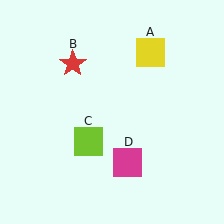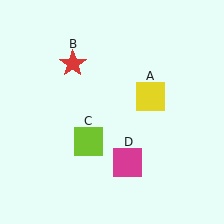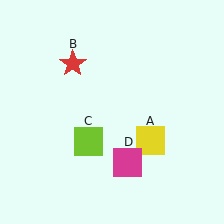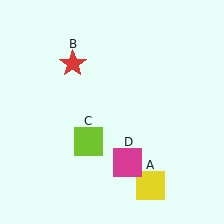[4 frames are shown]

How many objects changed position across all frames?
1 object changed position: yellow square (object A).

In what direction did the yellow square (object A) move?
The yellow square (object A) moved down.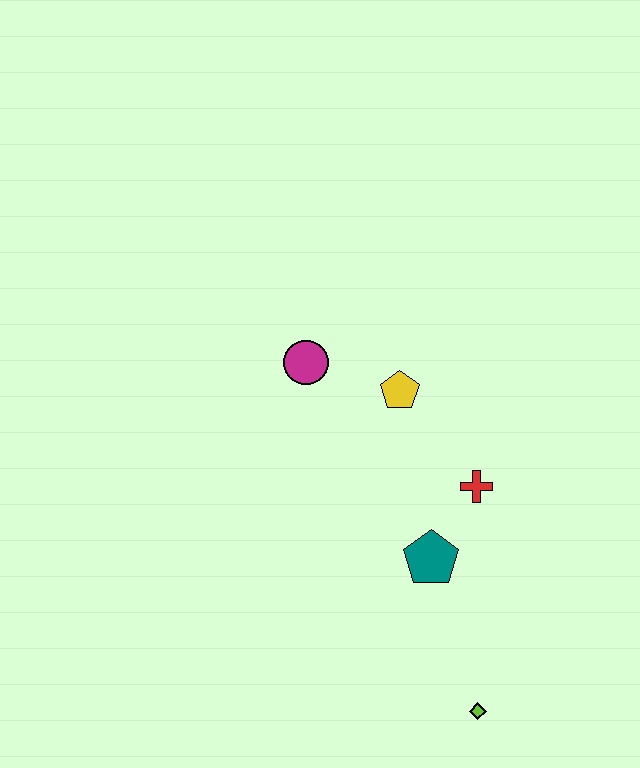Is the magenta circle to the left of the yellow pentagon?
Yes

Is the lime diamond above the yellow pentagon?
No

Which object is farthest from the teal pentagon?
The magenta circle is farthest from the teal pentagon.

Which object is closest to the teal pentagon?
The red cross is closest to the teal pentagon.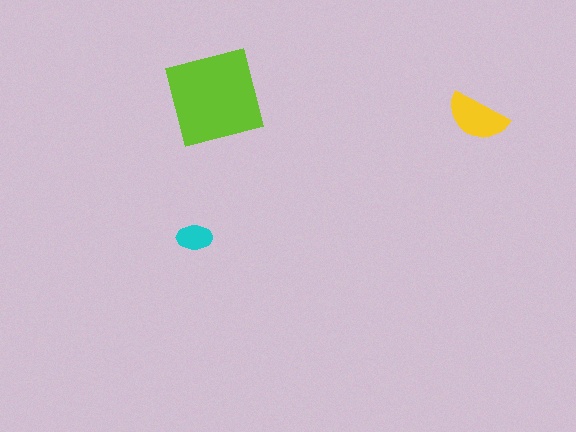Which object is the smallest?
The cyan ellipse.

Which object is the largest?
The lime square.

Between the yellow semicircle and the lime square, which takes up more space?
The lime square.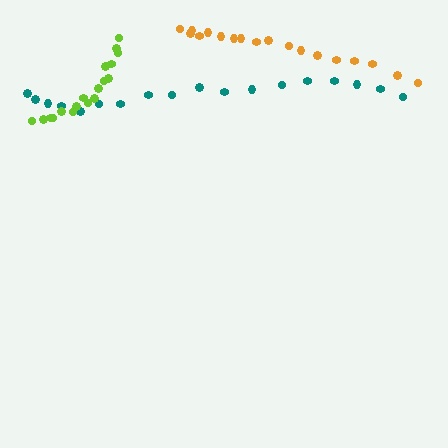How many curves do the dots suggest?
There are 3 distinct paths.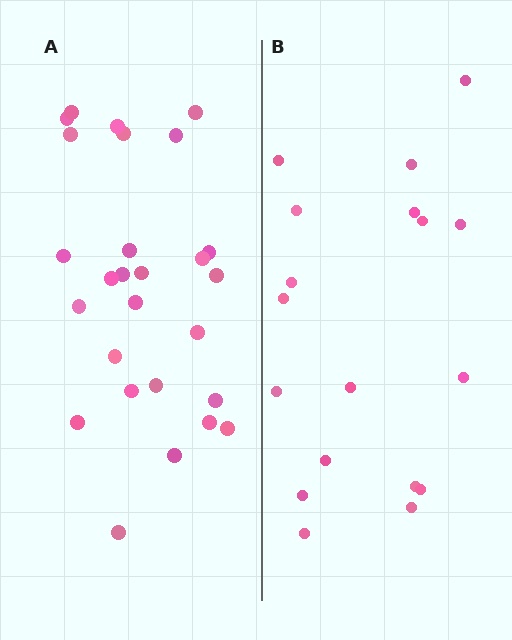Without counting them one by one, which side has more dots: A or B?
Region A (the left region) has more dots.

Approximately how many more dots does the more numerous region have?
Region A has roughly 8 or so more dots than region B.